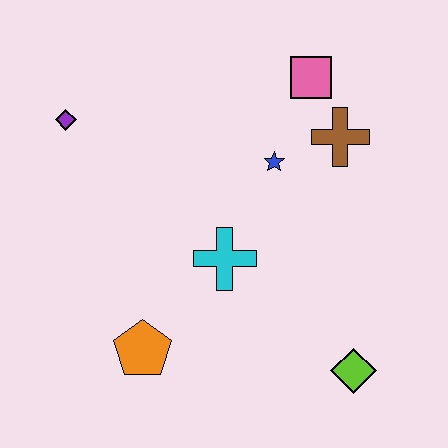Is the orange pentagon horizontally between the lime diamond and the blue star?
No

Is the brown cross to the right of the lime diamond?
No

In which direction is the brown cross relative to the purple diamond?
The brown cross is to the right of the purple diamond.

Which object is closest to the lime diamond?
The cyan cross is closest to the lime diamond.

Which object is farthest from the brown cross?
The orange pentagon is farthest from the brown cross.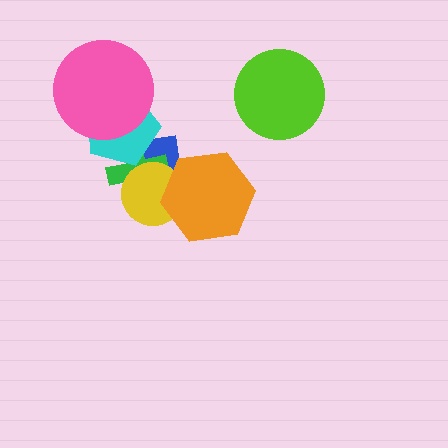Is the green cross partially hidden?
Yes, it is partially covered by another shape.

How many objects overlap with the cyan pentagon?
3 objects overlap with the cyan pentagon.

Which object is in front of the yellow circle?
The orange hexagon is in front of the yellow circle.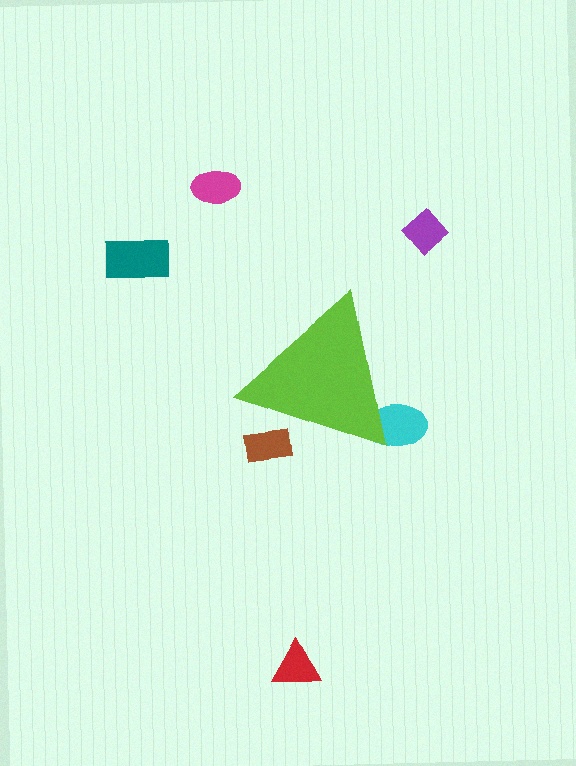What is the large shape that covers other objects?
A lime triangle.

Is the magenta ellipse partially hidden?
No, the magenta ellipse is fully visible.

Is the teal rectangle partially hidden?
No, the teal rectangle is fully visible.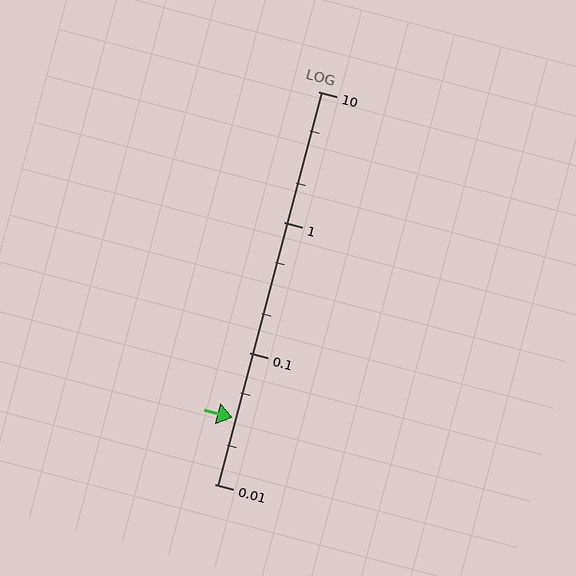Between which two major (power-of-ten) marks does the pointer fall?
The pointer is between 0.01 and 0.1.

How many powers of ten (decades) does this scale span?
The scale spans 3 decades, from 0.01 to 10.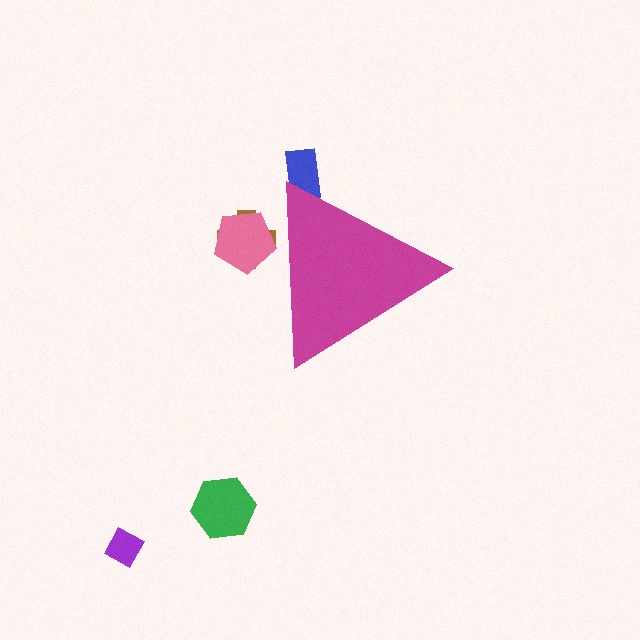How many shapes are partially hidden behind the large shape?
3 shapes are partially hidden.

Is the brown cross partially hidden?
Yes, the brown cross is partially hidden behind the magenta triangle.